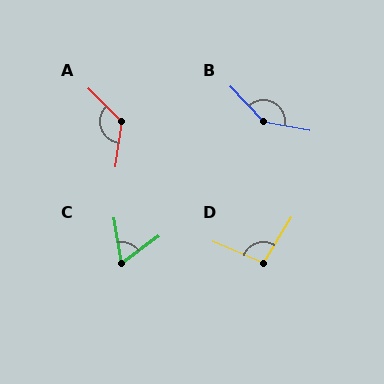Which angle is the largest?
B, at approximately 144 degrees.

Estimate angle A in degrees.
Approximately 127 degrees.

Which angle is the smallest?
C, at approximately 64 degrees.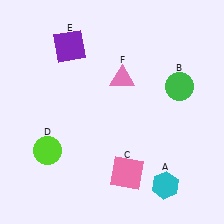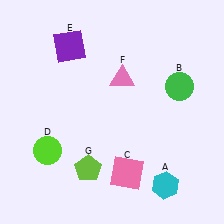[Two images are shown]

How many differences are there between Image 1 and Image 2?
There is 1 difference between the two images.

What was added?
A lime pentagon (G) was added in Image 2.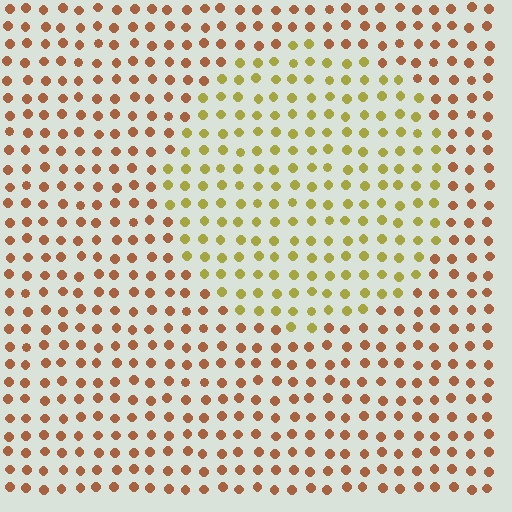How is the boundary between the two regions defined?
The boundary is defined purely by a slight shift in hue (about 43 degrees). Spacing, size, and orientation are identical on both sides.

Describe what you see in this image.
The image is filled with small brown elements in a uniform arrangement. A circle-shaped region is visible where the elements are tinted to a slightly different hue, forming a subtle color boundary.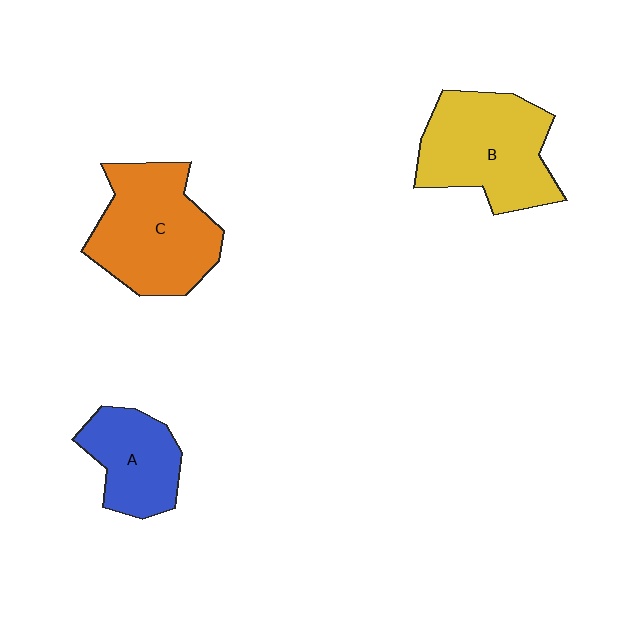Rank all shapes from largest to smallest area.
From largest to smallest: C (orange), B (yellow), A (blue).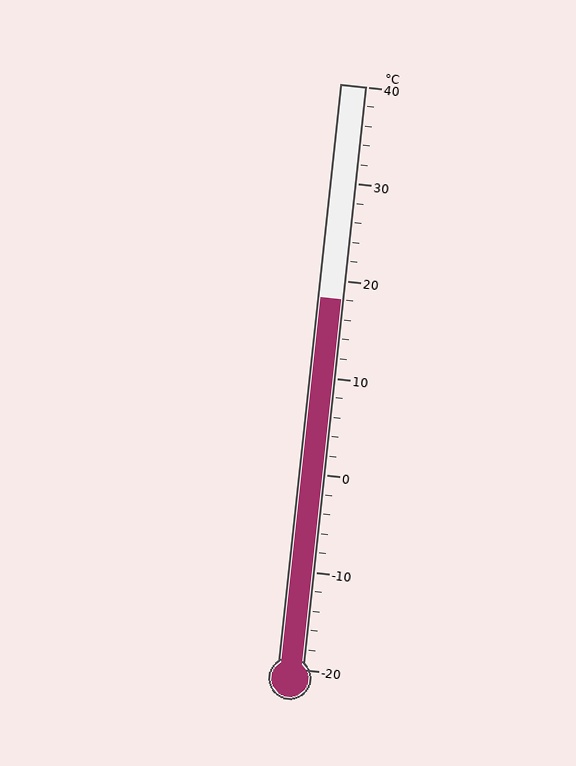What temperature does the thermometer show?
The thermometer shows approximately 18°C.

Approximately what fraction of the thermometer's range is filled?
The thermometer is filled to approximately 65% of its range.